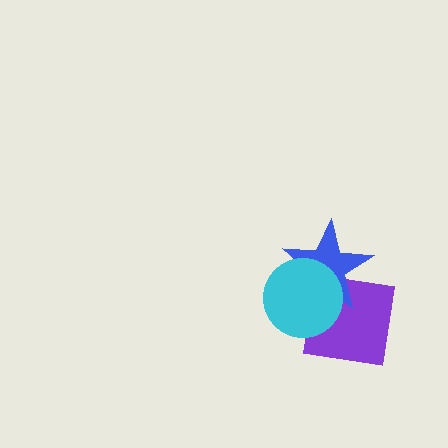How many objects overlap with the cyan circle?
2 objects overlap with the cyan circle.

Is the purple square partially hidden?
Yes, it is partially covered by another shape.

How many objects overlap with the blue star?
2 objects overlap with the blue star.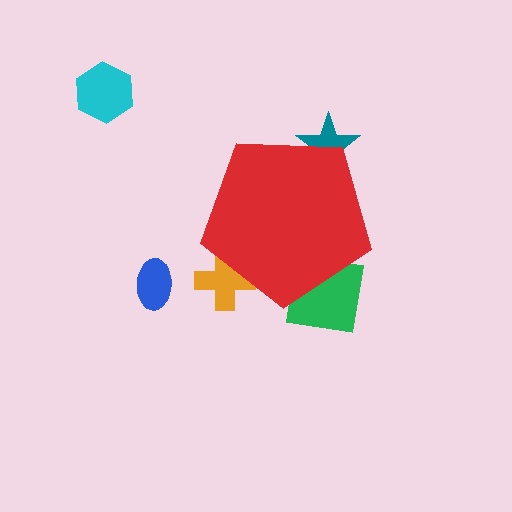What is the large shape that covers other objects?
A red pentagon.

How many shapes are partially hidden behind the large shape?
3 shapes are partially hidden.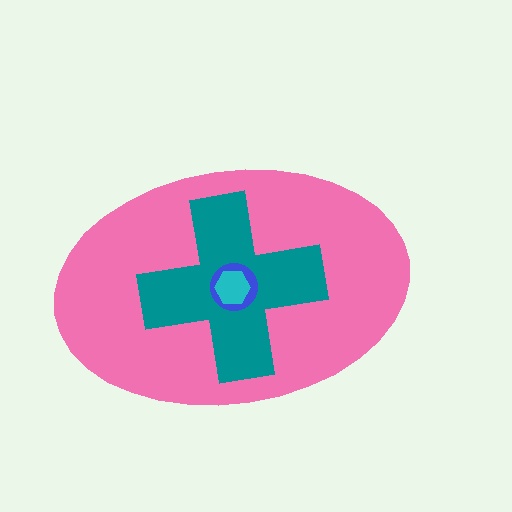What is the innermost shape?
The cyan hexagon.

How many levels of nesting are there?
4.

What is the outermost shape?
The pink ellipse.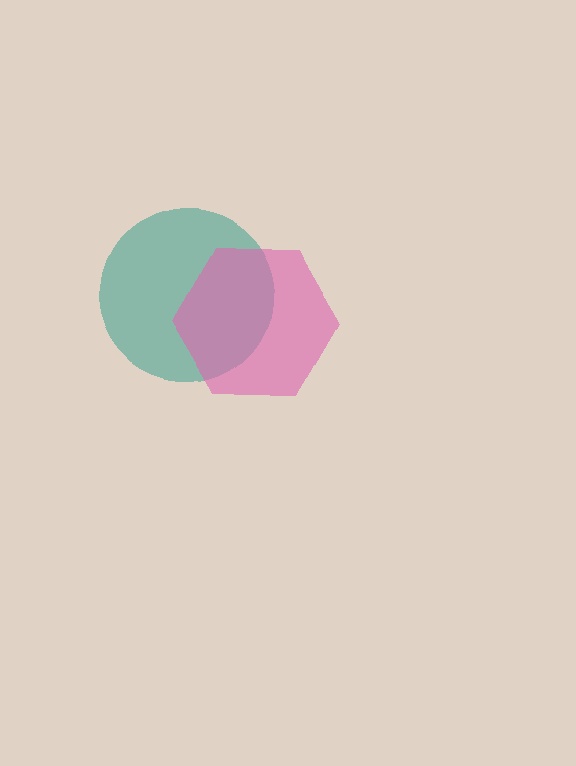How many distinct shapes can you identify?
There are 2 distinct shapes: a teal circle, a pink hexagon.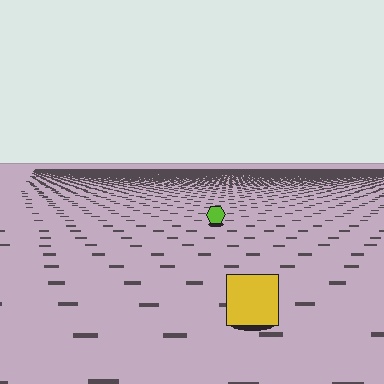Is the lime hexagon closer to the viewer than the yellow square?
No. The yellow square is closer — you can tell from the texture gradient: the ground texture is coarser near it.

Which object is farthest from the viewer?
The lime hexagon is farthest from the viewer. It appears smaller and the ground texture around it is denser.